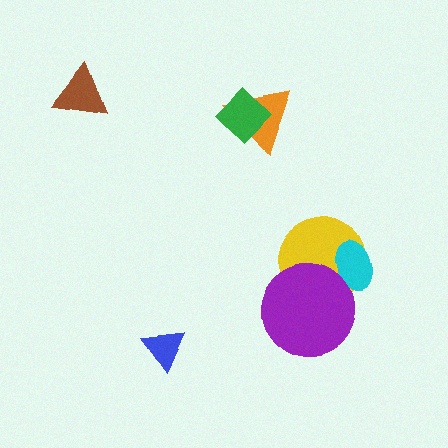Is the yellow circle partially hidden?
Yes, it is partially covered by another shape.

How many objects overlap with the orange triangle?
1 object overlaps with the orange triangle.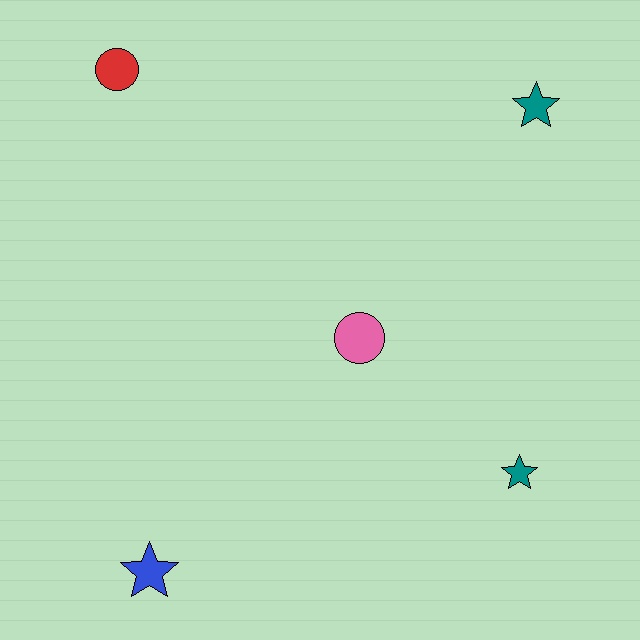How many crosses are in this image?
There are no crosses.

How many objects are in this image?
There are 5 objects.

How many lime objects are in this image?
There are no lime objects.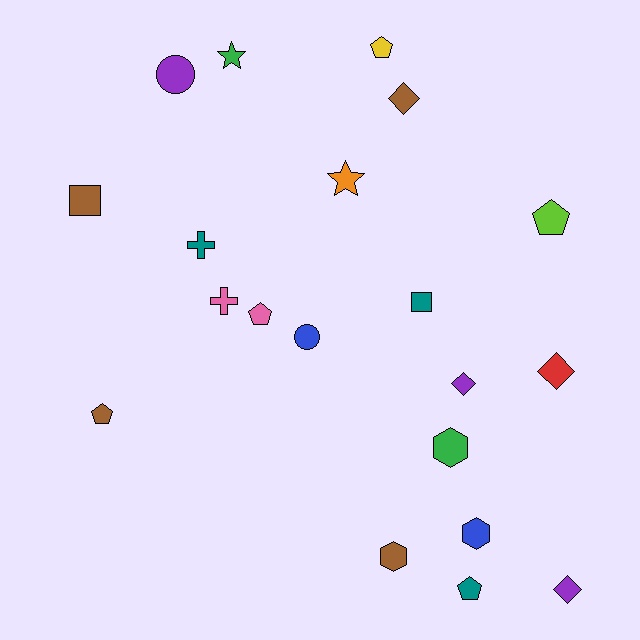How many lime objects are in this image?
There is 1 lime object.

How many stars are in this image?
There are 2 stars.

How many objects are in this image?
There are 20 objects.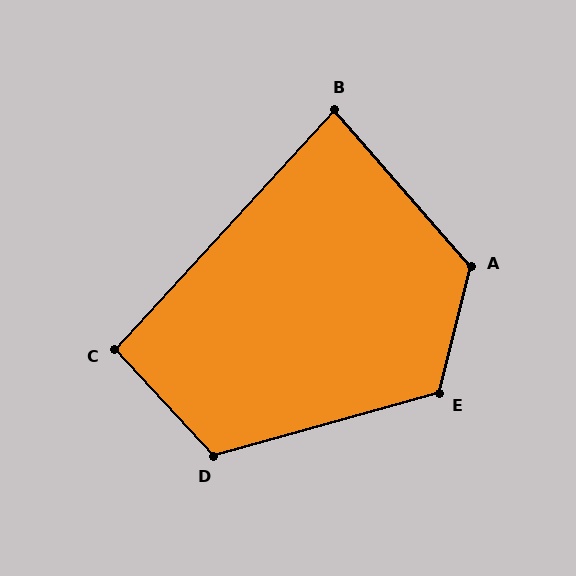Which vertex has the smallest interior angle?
B, at approximately 84 degrees.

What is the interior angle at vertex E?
Approximately 120 degrees (obtuse).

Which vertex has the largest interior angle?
A, at approximately 125 degrees.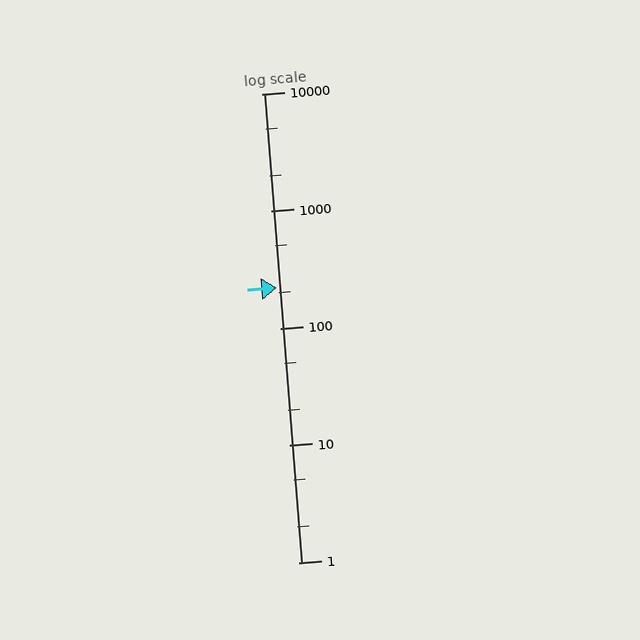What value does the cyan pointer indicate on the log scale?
The pointer indicates approximately 220.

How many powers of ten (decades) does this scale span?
The scale spans 4 decades, from 1 to 10000.